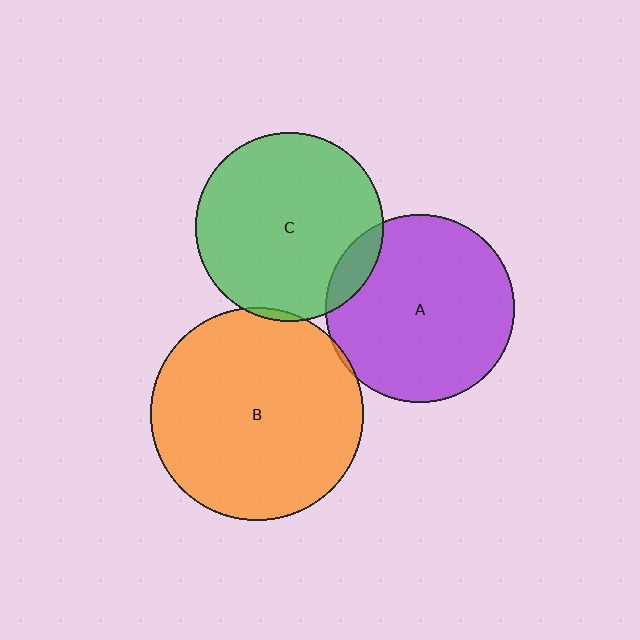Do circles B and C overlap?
Yes.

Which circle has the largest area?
Circle B (orange).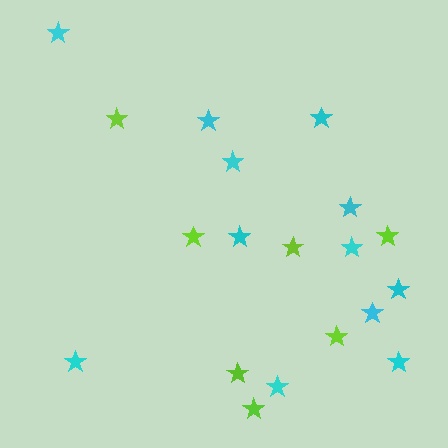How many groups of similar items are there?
There are 2 groups: one group of cyan stars (12) and one group of lime stars (7).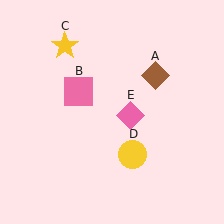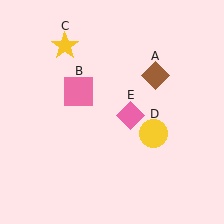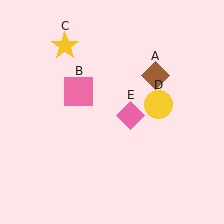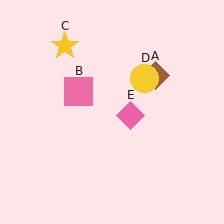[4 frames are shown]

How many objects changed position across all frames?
1 object changed position: yellow circle (object D).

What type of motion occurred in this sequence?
The yellow circle (object D) rotated counterclockwise around the center of the scene.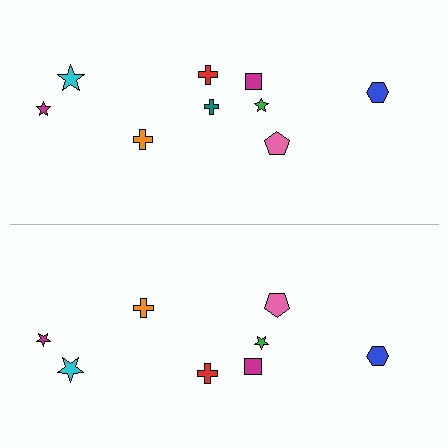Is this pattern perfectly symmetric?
No, the pattern is not perfectly symmetric. A teal cross is missing from the bottom side.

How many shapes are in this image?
There are 17 shapes in this image.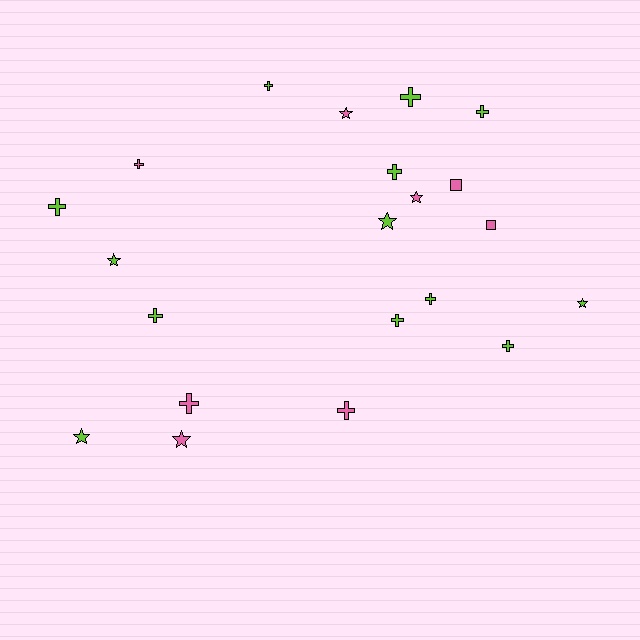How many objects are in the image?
There are 21 objects.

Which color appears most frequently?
Lime, with 13 objects.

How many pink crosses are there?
There are 3 pink crosses.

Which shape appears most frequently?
Cross, with 12 objects.